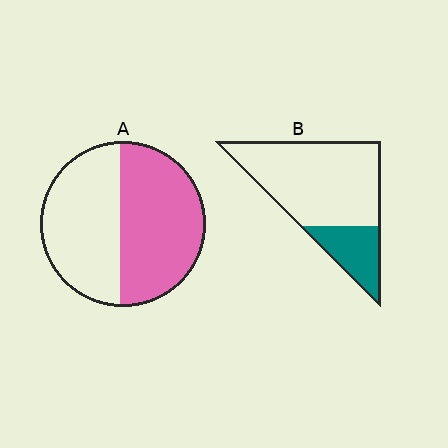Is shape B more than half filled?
No.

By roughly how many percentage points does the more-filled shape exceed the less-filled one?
By roughly 30 percentage points (A over B).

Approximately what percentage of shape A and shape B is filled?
A is approximately 50% and B is approximately 25%.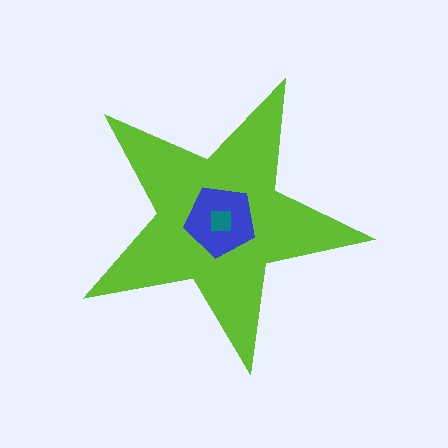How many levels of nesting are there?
3.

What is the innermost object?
The teal square.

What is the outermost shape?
The lime star.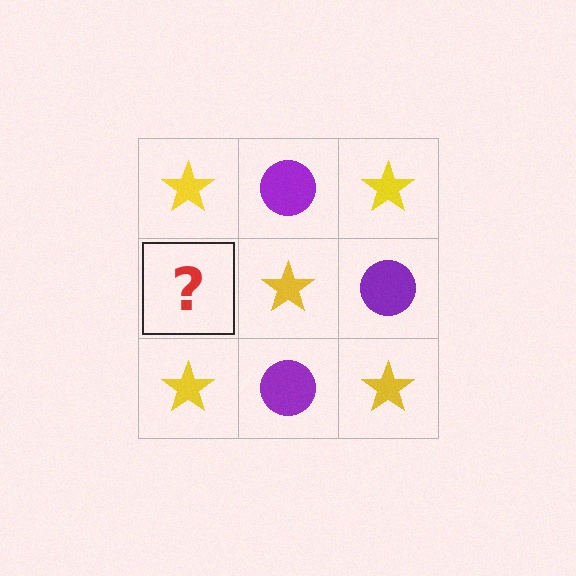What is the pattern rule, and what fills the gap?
The rule is that it alternates yellow star and purple circle in a checkerboard pattern. The gap should be filled with a purple circle.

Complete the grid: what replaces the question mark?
The question mark should be replaced with a purple circle.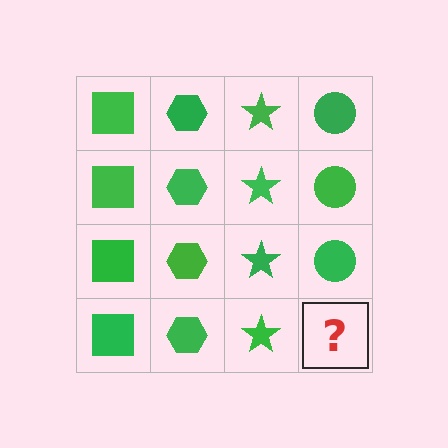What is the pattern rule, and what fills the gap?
The rule is that each column has a consistent shape. The gap should be filled with a green circle.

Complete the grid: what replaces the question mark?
The question mark should be replaced with a green circle.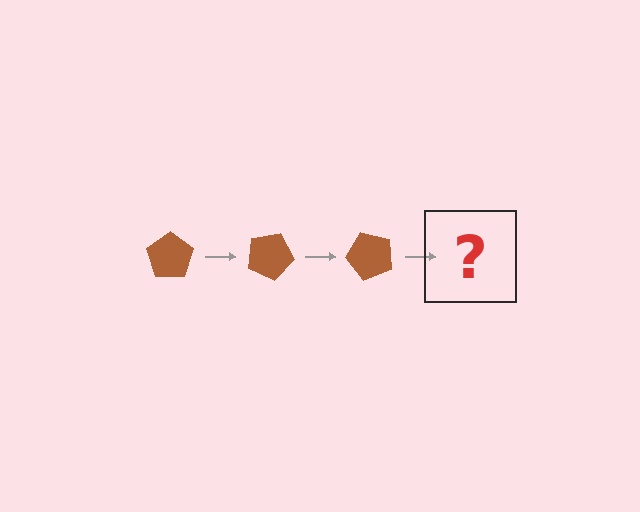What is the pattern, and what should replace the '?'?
The pattern is that the pentagon rotates 25 degrees each step. The '?' should be a brown pentagon rotated 75 degrees.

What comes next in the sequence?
The next element should be a brown pentagon rotated 75 degrees.